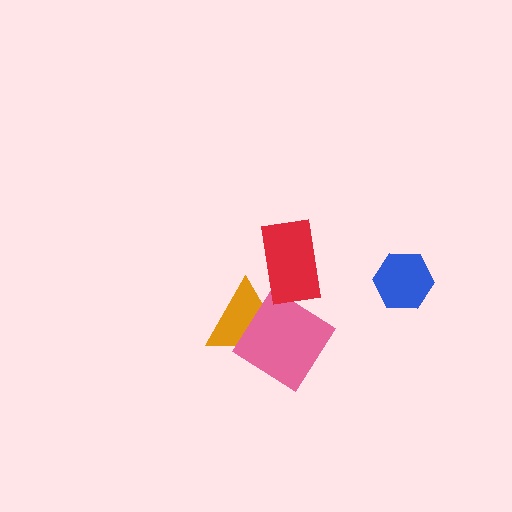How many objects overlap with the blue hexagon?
0 objects overlap with the blue hexagon.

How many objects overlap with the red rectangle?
1 object overlaps with the red rectangle.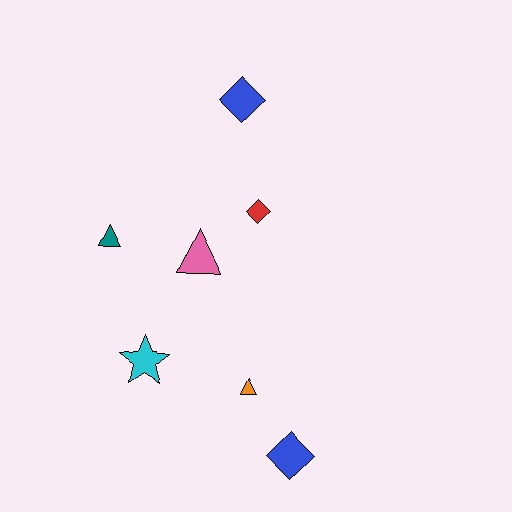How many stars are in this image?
There is 1 star.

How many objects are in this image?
There are 7 objects.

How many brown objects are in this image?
There are no brown objects.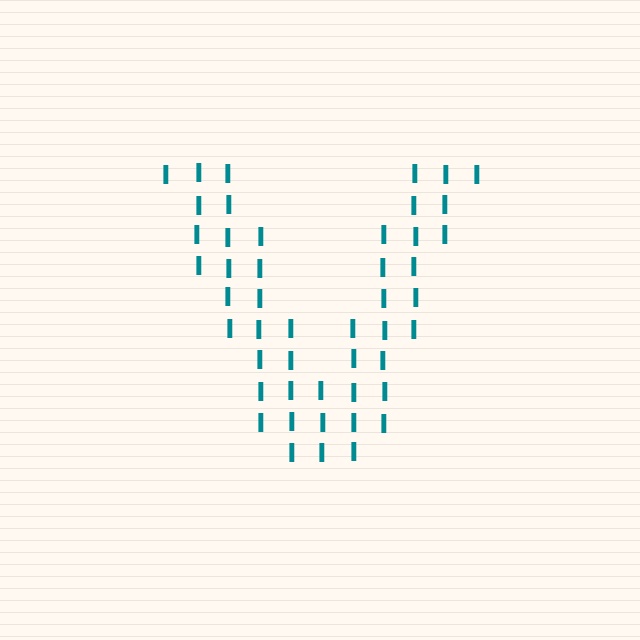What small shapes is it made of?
It is made of small letter I's.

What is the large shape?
The large shape is the letter V.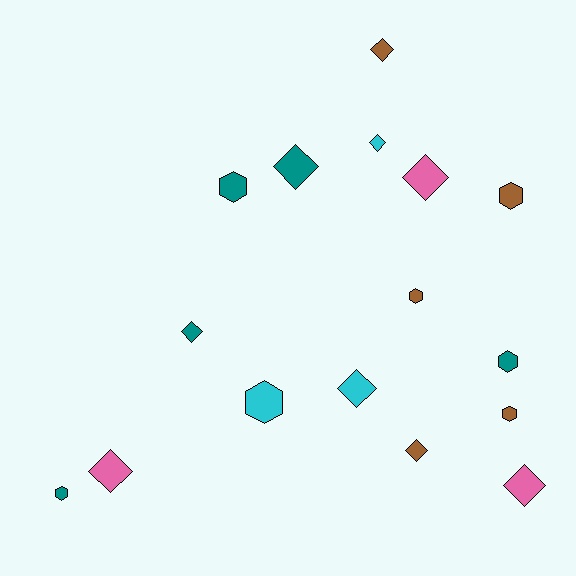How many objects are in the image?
There are 16 objects.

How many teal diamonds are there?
There are 2 teal diamonds.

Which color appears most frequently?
Brown, with 5 objects.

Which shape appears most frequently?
Diamond, with 9 objects.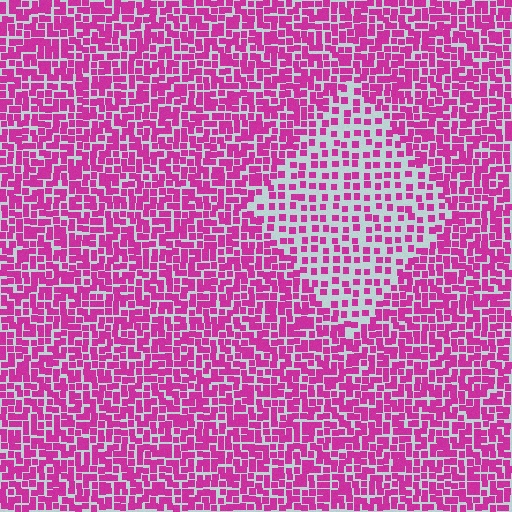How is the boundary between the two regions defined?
The boundary is defined by a change in element density (approximately 2.0x ratio). All elements are the same color, size, and shape.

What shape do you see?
I see a diamond.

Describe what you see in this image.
The image contains small magenta elements arranged at two different densities. A diamond-shaped region is visible where the elements are less densely packed than the surrounding area.